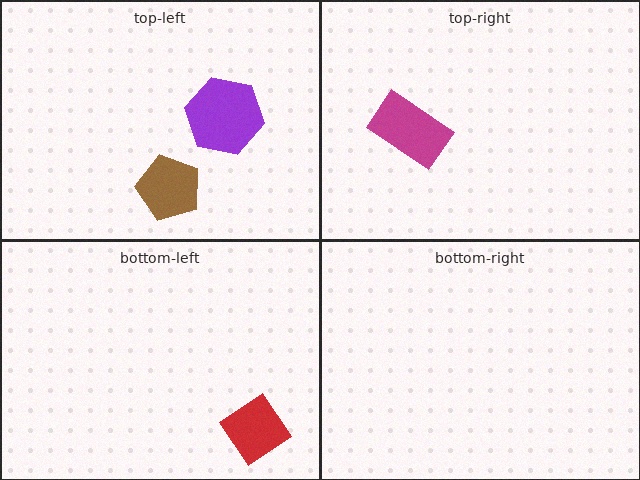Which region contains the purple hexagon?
The top-left region.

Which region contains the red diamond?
The bottom-left region.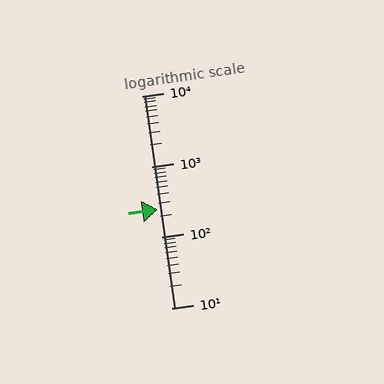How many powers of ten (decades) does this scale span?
The scale spans 3 decades, from 10 to 10000.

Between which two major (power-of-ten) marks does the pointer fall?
The pointer is between 100 and 1000.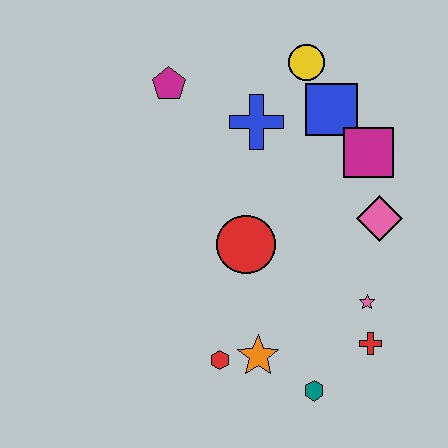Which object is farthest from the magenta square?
The red hexagon is farthest from the magenta square.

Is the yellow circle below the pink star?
No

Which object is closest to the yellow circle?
The blue square is closest to the yellow circle.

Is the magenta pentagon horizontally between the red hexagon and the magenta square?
No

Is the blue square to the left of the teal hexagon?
No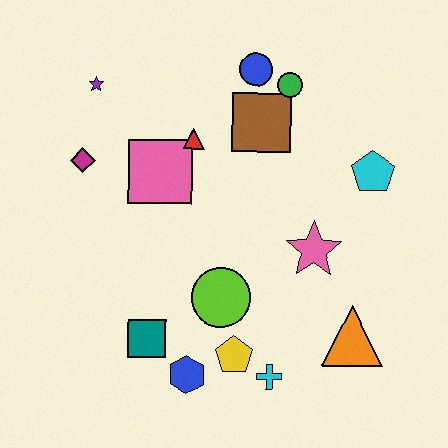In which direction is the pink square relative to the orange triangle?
The pink square is to the left of the orange triangle.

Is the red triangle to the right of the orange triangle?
No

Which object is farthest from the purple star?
The orange triangle is farthest from the purple star.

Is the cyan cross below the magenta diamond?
Yes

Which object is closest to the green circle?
The blue circle is closest to the green circle.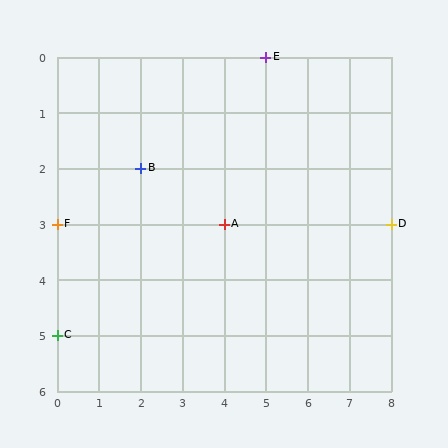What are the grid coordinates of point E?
Point E is at grid coordinates (5, 0).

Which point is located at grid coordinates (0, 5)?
Point C is at (0, 5).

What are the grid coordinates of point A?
Point A is at grid coordinates (4, 3).